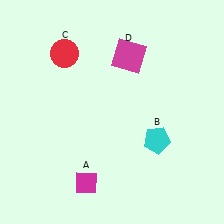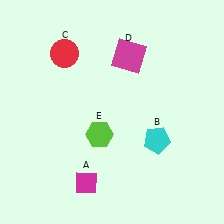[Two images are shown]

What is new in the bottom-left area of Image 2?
A lime hexagon (E) was added in the bottom-left area of Image 2.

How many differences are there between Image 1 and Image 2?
There is 1 difference between the two images.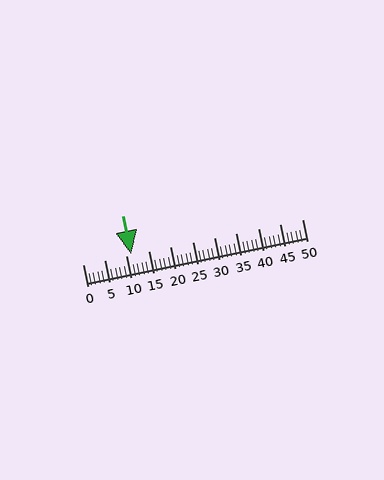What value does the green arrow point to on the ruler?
The green arrow points to approximately 11.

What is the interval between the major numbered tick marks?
The major tick marks are spaced 5 units apart.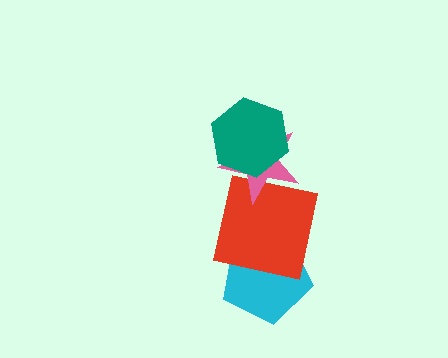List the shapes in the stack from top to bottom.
From top to bottom: the teal hexagon, the pink star, the red square, the cyan pentagon.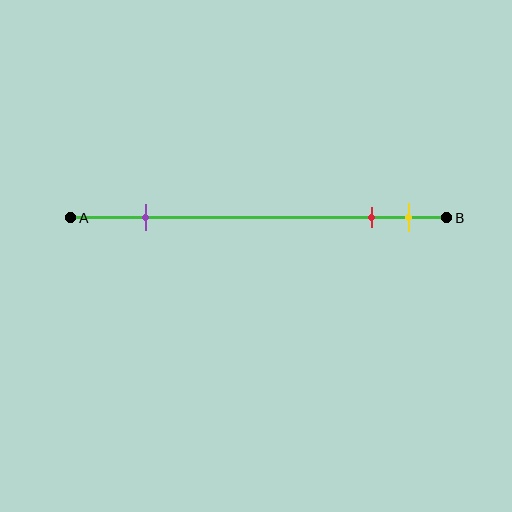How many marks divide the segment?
There are 3 marks dividing the segment.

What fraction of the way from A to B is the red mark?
The red mark is approximately 80% (0.8) of the way from A to B.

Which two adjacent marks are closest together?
The red and yellow marks are the closest adjacent pair.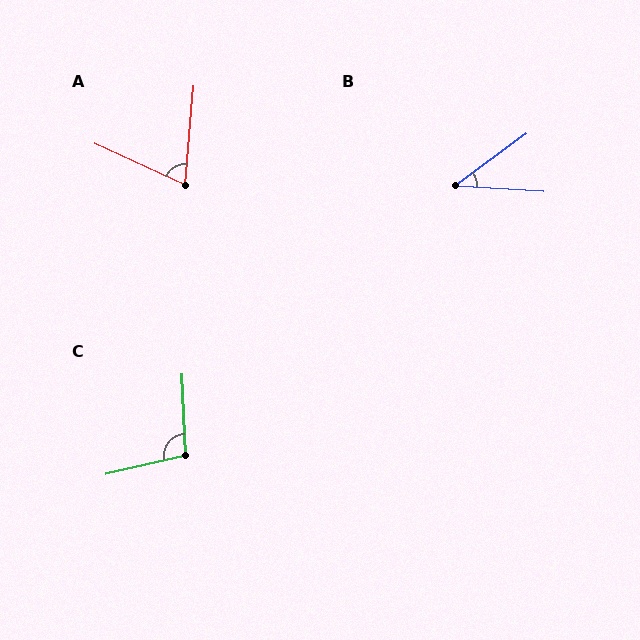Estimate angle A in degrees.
Approximately 70 degrees.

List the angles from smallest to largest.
B (40°), A (70°), C (100°).